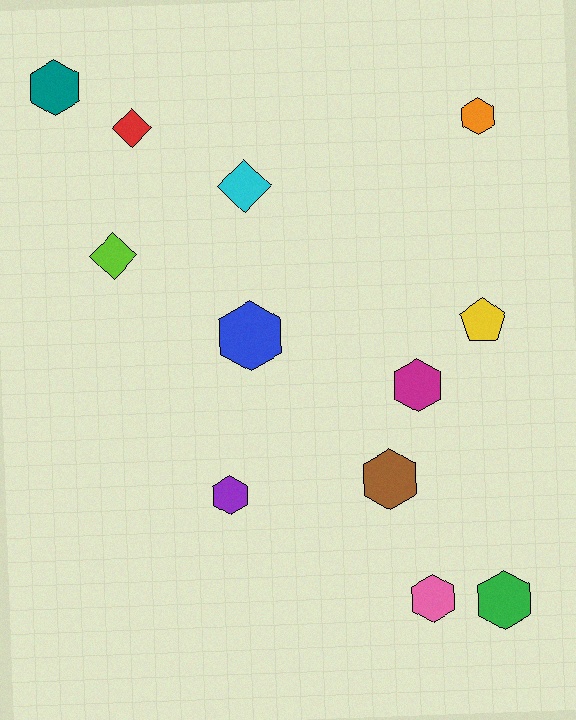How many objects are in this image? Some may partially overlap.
There are 12 objects.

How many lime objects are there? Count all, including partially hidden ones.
There is 1 lime object.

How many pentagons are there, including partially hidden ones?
There is 1 pentagon.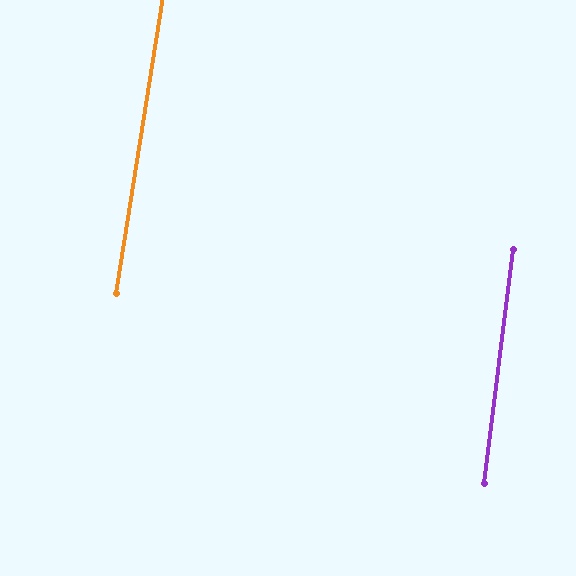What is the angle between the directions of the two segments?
Approximately 2 degrees.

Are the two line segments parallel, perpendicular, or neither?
Parallel — their directions differ by only 2.0°.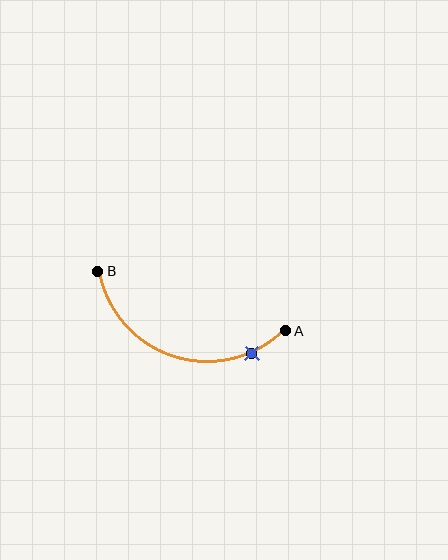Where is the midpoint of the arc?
The arc midpoint is the point on the curve farthest from the straight line joining A and B. It sits below that line.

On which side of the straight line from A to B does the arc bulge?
The arc bulges below the straight line connecting A and B.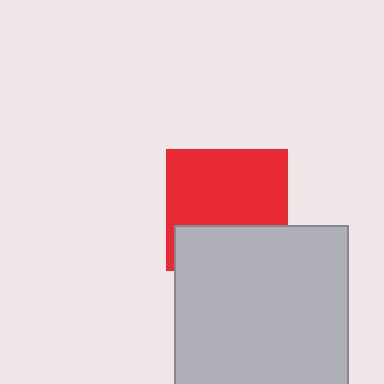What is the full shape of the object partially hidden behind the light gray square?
The partially hidden object is a red square.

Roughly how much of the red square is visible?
About half of it is visible (roughly 65%).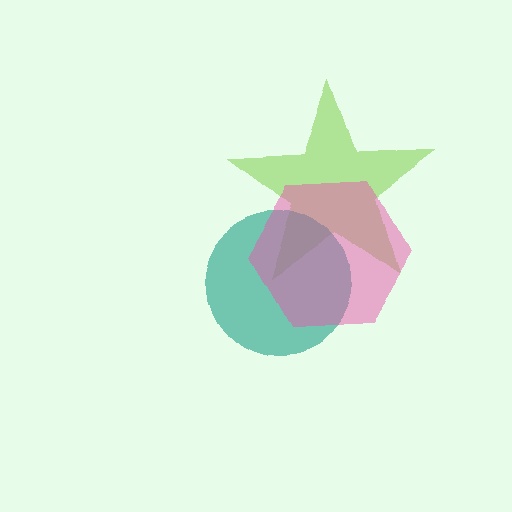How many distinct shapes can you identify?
There are 3 distinct shapes: a lime star, a teal circle, a pink hexagon.